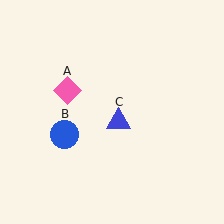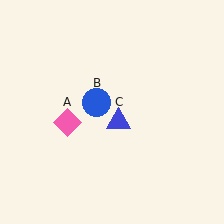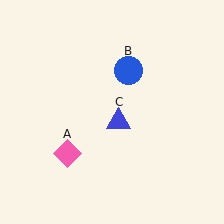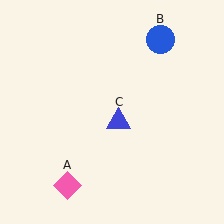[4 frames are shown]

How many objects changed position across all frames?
2 objects changed position: pink diamond (object A), blue circle (object B).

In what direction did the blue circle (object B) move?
The blue circle (object B) moved up and to the right.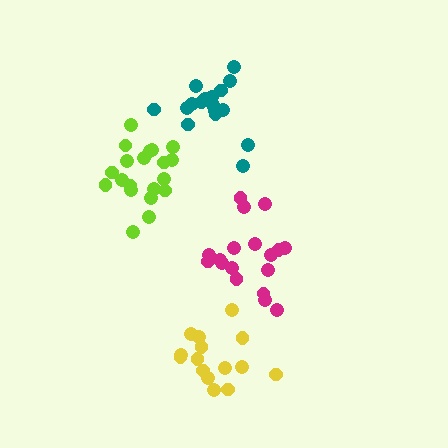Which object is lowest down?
The yellow cluster is bottommost.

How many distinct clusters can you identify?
There are 4 distinct clusters.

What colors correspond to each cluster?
The clusters are colored: teal, magenta, lime, yellow.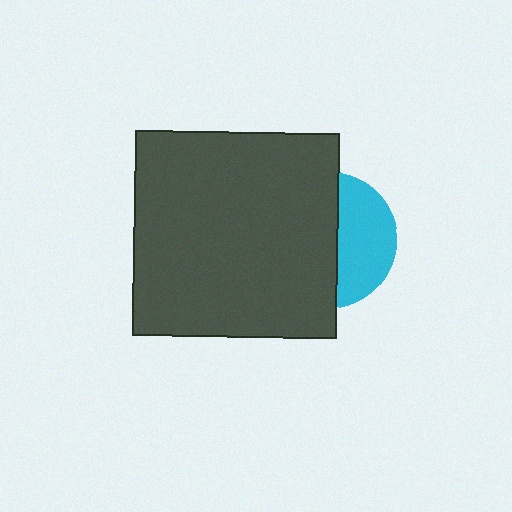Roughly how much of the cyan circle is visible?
A small part of it is visible (roughly 41%).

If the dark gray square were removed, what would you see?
You would see the complete cyan circle.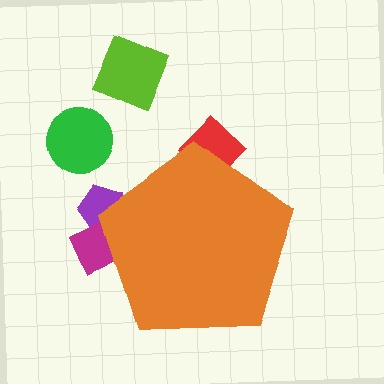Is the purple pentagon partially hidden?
Yes, the purple pentagon is partially hidden behind the orange pentagon.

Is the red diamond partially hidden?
Yes, the red diamond is partially hidden behind the orange pentagon.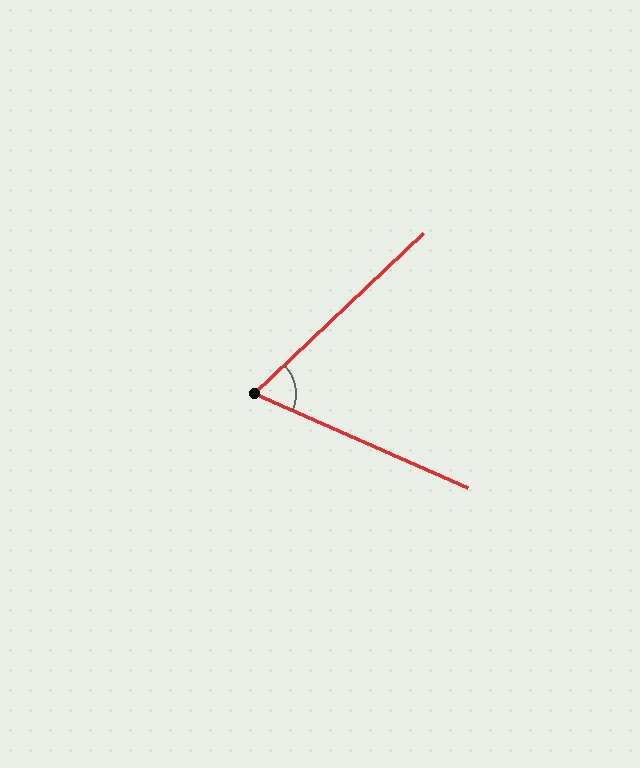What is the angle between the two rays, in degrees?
Approximately 67 degrees.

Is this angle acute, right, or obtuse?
It is acute.